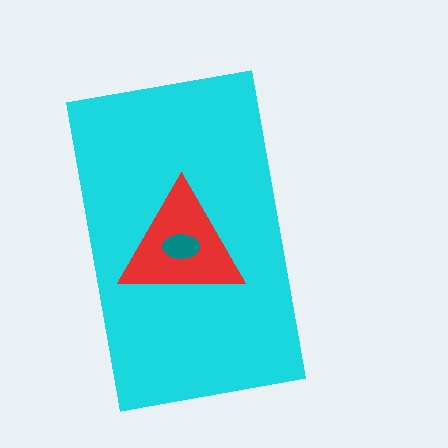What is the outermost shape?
The cyan rectangle.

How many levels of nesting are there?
3.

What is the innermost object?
The teal ellipse.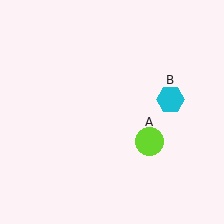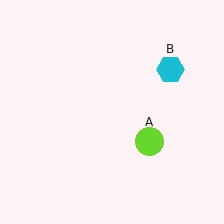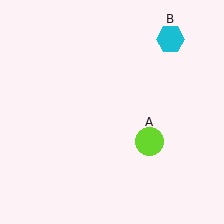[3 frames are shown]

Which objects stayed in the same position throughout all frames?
Lime circle (object A) remained stationary.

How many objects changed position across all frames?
1 object changed position: cyan hexagon (object B).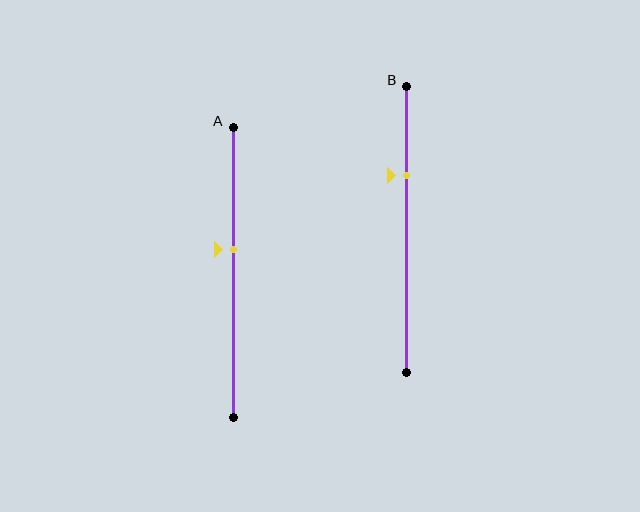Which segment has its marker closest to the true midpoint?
Segment A has its marker closest to the true midpoint.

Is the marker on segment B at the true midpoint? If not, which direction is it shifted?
No, the marker on segment B is shifted upward by about 19% of the segment length.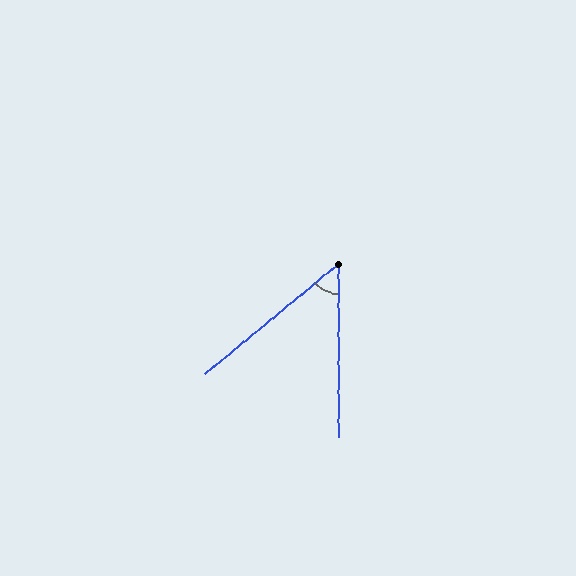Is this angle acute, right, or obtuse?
It is acute.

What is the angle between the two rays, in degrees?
Approximately 51 degrees.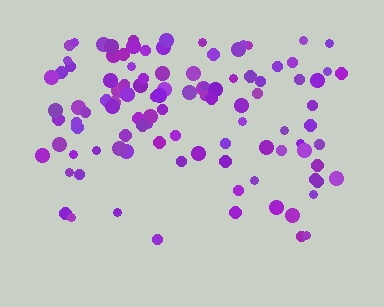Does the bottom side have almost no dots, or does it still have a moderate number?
Still a moderate number, just noticeably fewer than the top.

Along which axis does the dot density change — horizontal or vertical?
Vertical.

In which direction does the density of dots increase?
From bottom to top, with the top side densest.